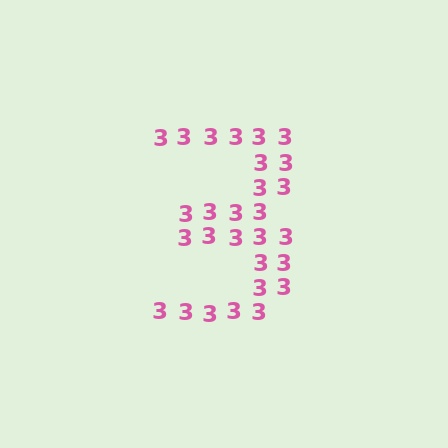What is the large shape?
The large shape is the digit 3.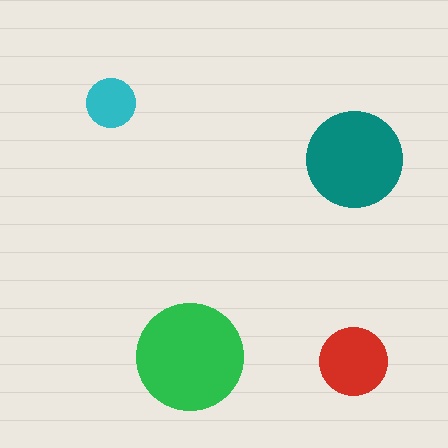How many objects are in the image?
There are 4 objects in the image.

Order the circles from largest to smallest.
the green one, the teal one, the red one, the cyan one.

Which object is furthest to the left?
The cyan circle is leftmost.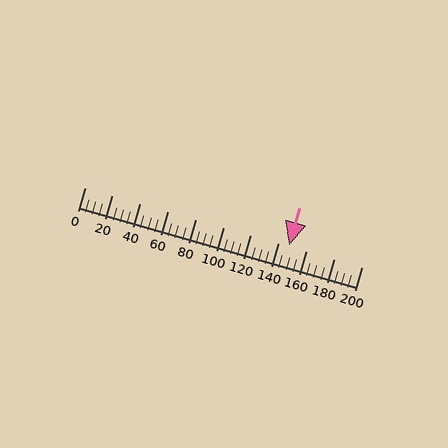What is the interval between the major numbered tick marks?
The major tick marks are spaced 20 units apart.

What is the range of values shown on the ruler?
The ruler shows values from 0 to 200.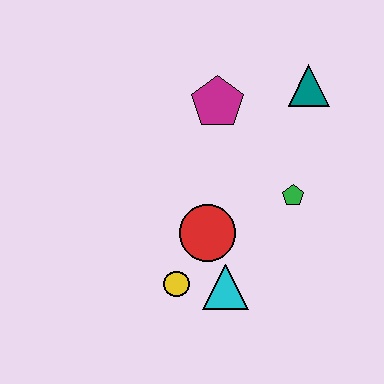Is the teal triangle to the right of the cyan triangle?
Yes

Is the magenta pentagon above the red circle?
Yes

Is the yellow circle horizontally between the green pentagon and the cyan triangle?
No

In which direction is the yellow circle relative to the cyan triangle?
The yellow circle is to the left of the cyan triangle.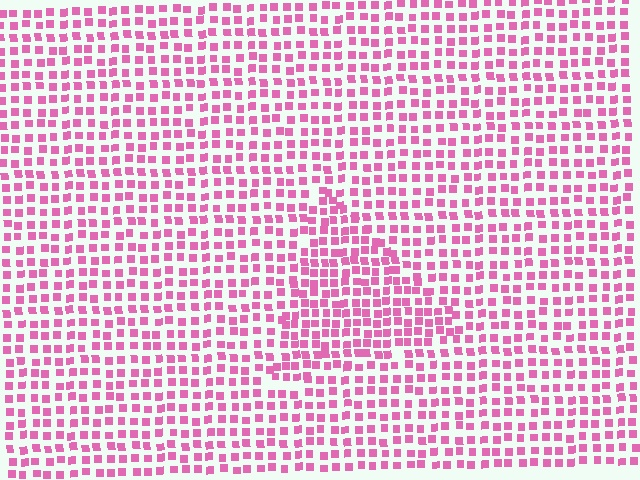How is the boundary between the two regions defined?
The boundary is defined by a change in element density (approximately 1.5x ratio). All elements are the same color, size, and shape.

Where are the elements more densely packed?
The elements are more densely packed inside the triangle boundary.